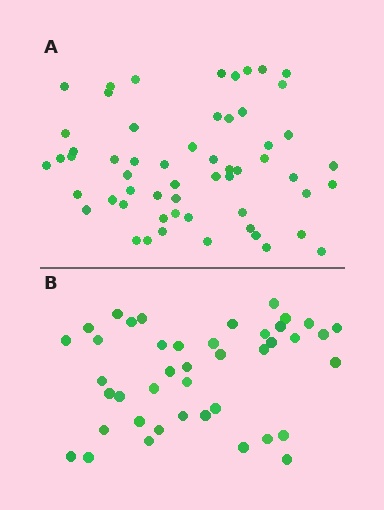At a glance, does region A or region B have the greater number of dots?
Region A (the top region) has more dots.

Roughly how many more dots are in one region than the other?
Region A has approximately 15 more dots than region B.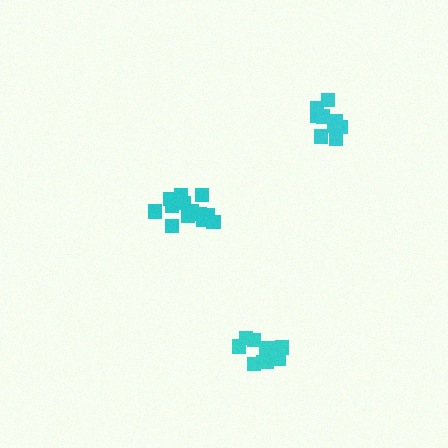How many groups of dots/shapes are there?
There are 3 groups.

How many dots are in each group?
Group 1: 14 dots, Group 2: 9 dots, Group 3: 12 dots (35 total).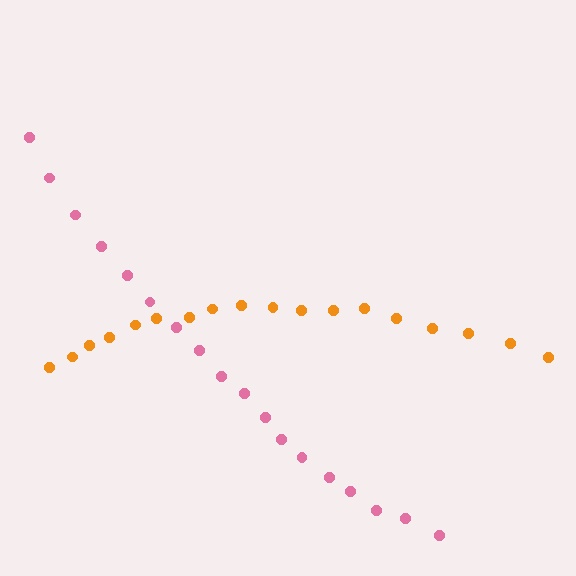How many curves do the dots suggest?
There are 2 distinct paths.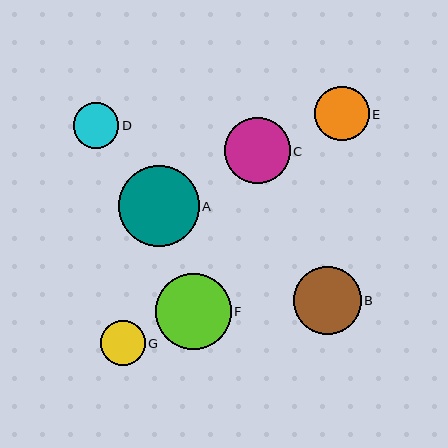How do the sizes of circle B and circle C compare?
Circle B and circle C are approximately the same size.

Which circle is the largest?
Circle A is the largest with a size of approximately 81 pixels.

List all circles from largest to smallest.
From largest to smallest: A, F, B, C, E, D, G.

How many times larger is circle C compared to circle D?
Circle C is approximately 1.4 times the size of circle D.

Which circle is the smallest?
Circle G is the smallest with a size of approximately 45 pixels.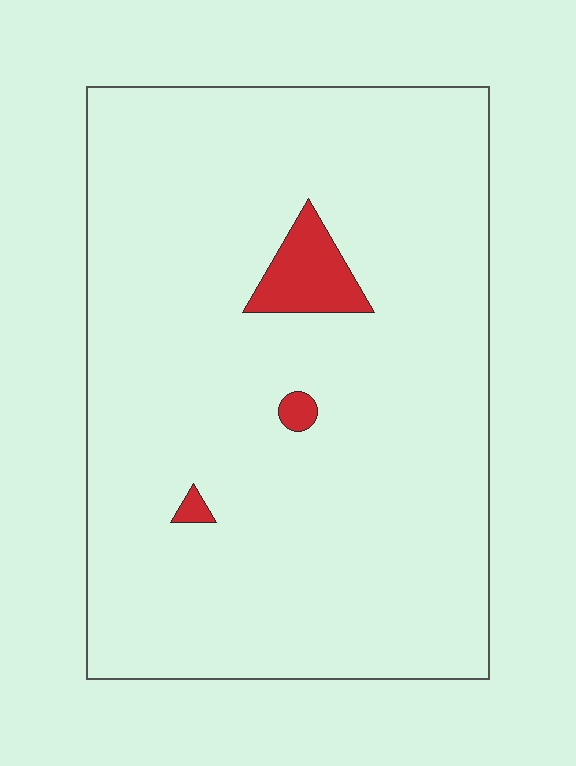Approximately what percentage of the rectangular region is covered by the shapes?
Approximately 5%.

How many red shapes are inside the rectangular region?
3.